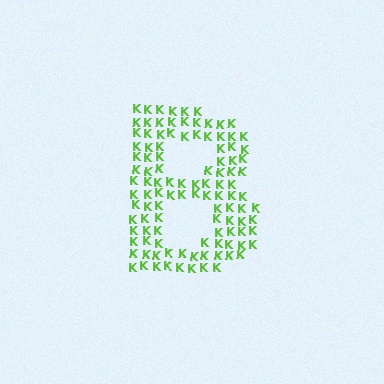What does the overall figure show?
The overall figure shows the letter B.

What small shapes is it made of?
It is made of small letter K's.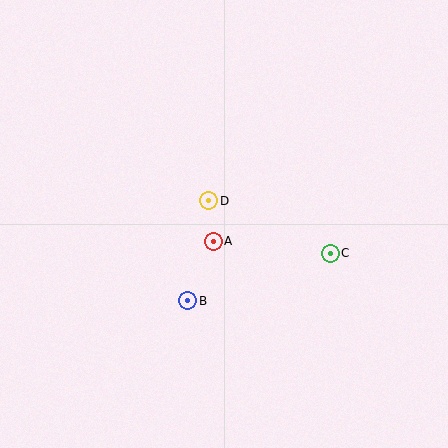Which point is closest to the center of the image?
Point A at (213, 241) is closest to the center.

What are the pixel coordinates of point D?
Point D is at (209, 201).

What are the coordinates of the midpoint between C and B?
The midpoint between C and B is at (259, 277).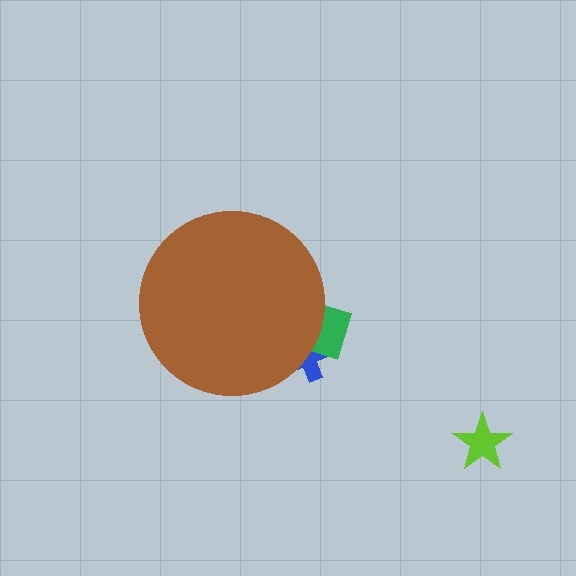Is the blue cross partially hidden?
Yes, the blue cross is partially hidden behind the brown circle.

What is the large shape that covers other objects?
A brown circle.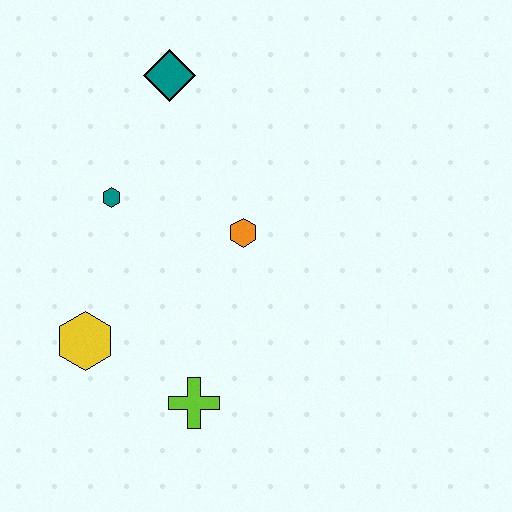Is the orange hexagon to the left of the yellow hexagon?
No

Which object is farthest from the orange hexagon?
The yellow hexagon is farthest from the orange hexagon.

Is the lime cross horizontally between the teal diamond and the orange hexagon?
Yes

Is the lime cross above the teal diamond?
No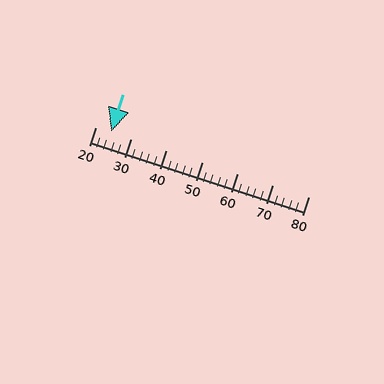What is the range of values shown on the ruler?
The ruler shows values from 20 to 80.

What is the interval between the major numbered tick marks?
The major tick marks are spaced 10 units apart.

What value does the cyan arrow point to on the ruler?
The cyan arrow points to approximately 24.